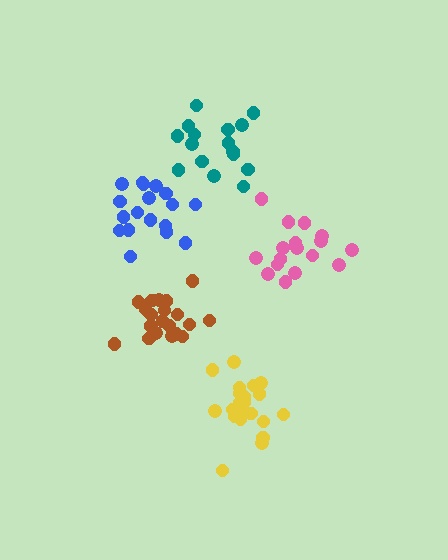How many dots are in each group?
Group 1: 16 dots, Group 2: 18 dots, Group 3: 21 dots, Group 4: 21 dots, Group 5: 17 dots (93 total).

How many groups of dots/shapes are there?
There are 5 groups.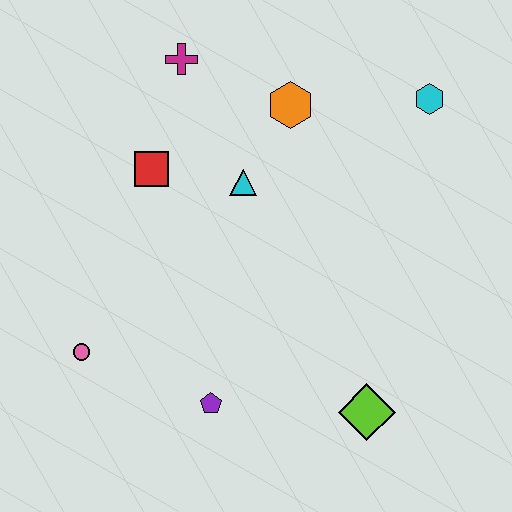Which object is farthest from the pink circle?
The cyan hexagon is farthest from the pink circle.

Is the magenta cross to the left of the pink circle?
No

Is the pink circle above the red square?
No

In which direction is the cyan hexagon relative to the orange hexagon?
The cyan hexagon is to the right of the orange hexagon.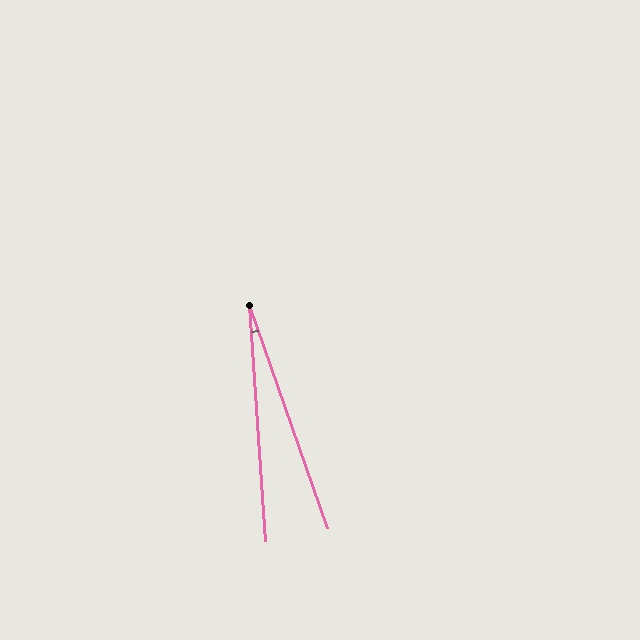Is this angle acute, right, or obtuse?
It is acute.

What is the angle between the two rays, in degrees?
Approximately 15 degrees.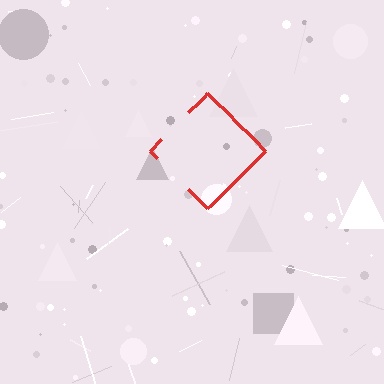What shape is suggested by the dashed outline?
The dashed outline suggests a diamond.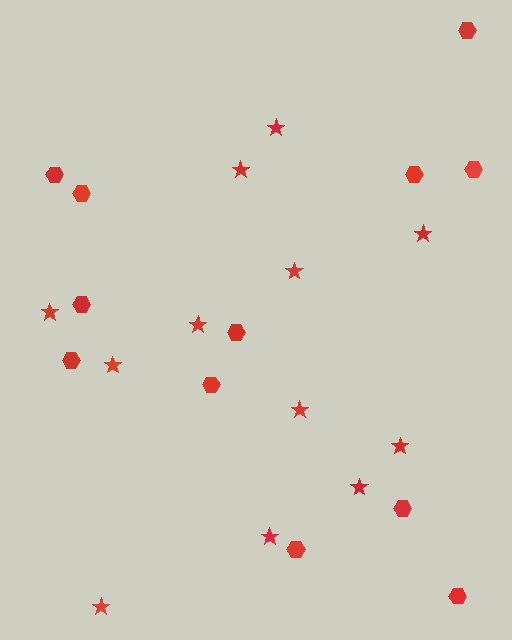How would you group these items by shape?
There are 2 groups: one group of hexagons (12) and one group of stars (12).